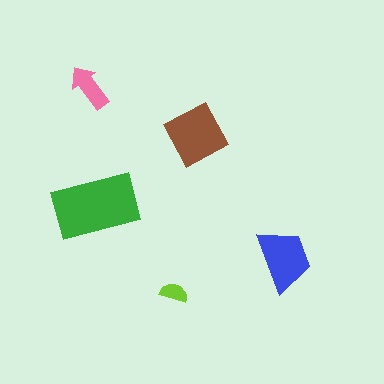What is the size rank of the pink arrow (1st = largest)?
4th.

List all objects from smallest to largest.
The lime semicircle, the pink arrow, the blue trapezoid, the brown diamond, the green rectangle.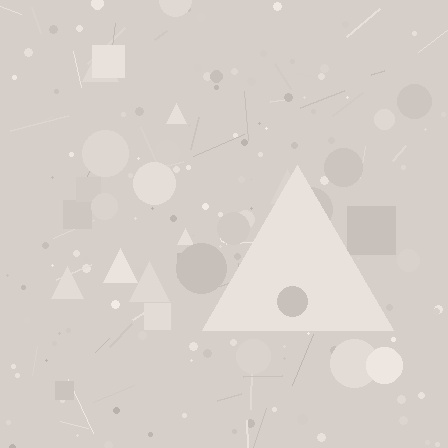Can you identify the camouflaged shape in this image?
The camouflaged shape is a triangle.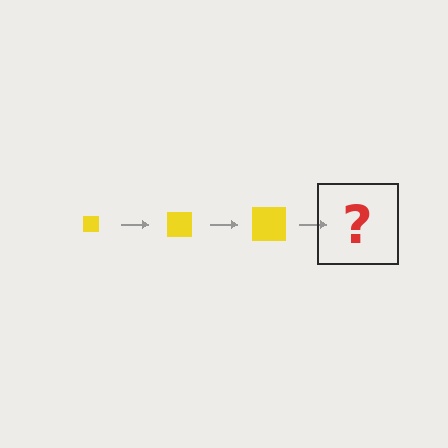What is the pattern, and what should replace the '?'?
The pattern is that the square gets progressively larger each step. The '?' should be a yellow square, larger than the previous one.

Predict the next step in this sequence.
The next step is a yellow square, larger than the previous one.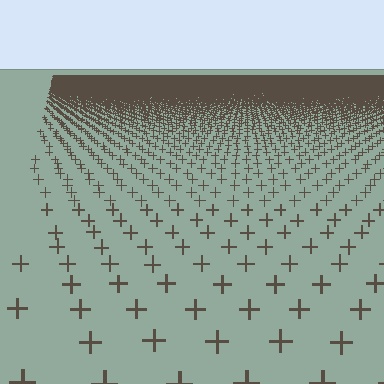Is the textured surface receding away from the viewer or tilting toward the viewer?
The surface is receding away from the viewer. Texture elements get smaller and denser toward the top.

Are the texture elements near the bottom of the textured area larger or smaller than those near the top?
Larger. Near the bottom, elements are closer to the viewer and appear at a bigger on-screen size.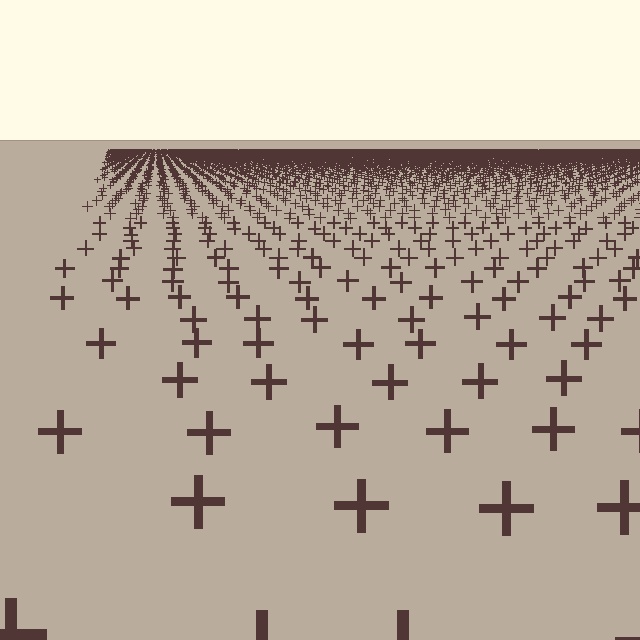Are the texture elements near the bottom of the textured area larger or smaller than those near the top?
Larger. Near the bottom, elements are closer to the viewer and appear at a bigger on-screen size.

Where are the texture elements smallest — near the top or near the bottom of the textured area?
Near the top.